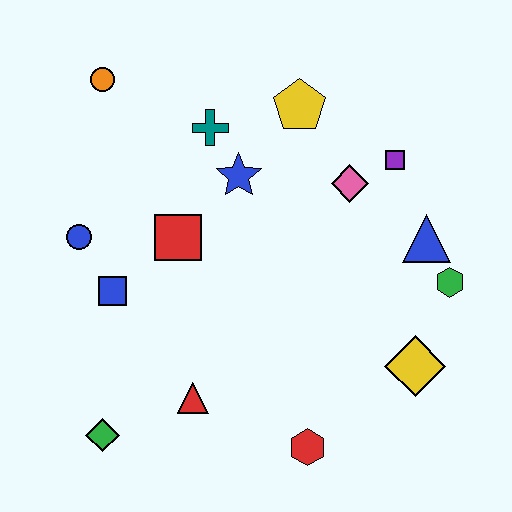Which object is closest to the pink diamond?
The purple square is closest to the pink diamond.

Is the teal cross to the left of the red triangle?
No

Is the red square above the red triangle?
Yes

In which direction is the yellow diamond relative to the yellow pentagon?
The yellow diamond is below the yellow pentagon.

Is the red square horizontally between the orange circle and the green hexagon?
Yes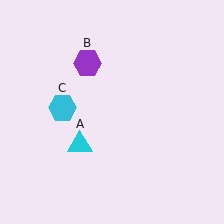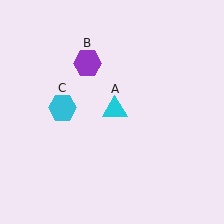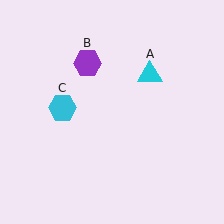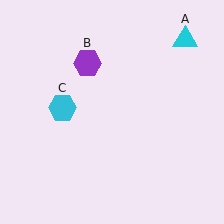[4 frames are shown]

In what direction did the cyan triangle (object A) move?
The cyan triangle (object A) moved up and to the right.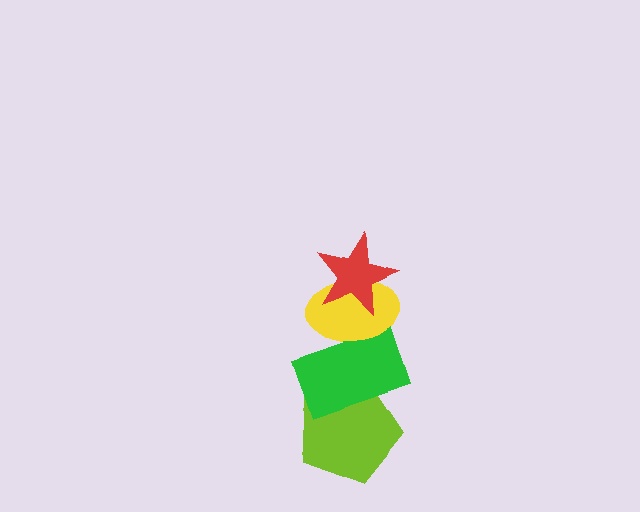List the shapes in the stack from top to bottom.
From top to bottom: the red star, the yellow ellipse, the green rectangle, the lime pentagon.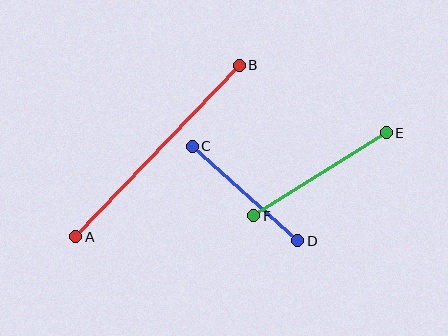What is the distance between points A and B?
The distance is approximately 237 pixels.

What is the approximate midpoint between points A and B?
The midpoint is at approximately (157, 151) pixels.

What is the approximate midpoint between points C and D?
The midpoint is at approximately (245, 194) pixels.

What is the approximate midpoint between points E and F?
The midpoint is at approximately (320, 174) pixels.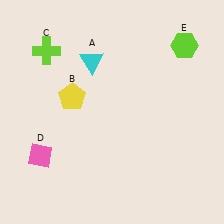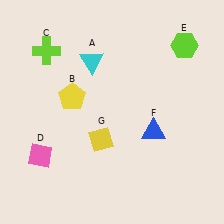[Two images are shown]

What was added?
A blue triangle (F), a yellow diamond (G) were added in Image 2.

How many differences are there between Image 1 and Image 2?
There are 2 differences between the two images.